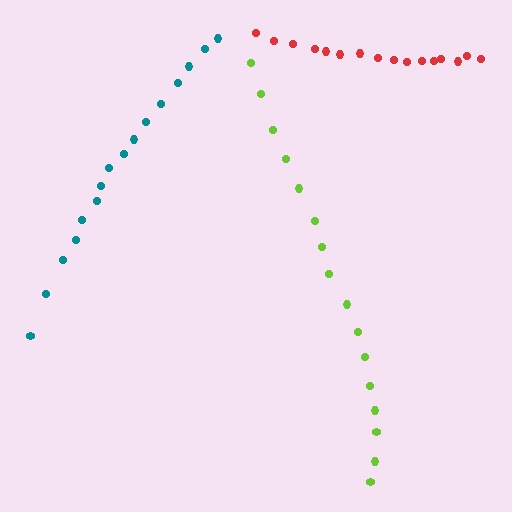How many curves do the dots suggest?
There are 3 distinct paths.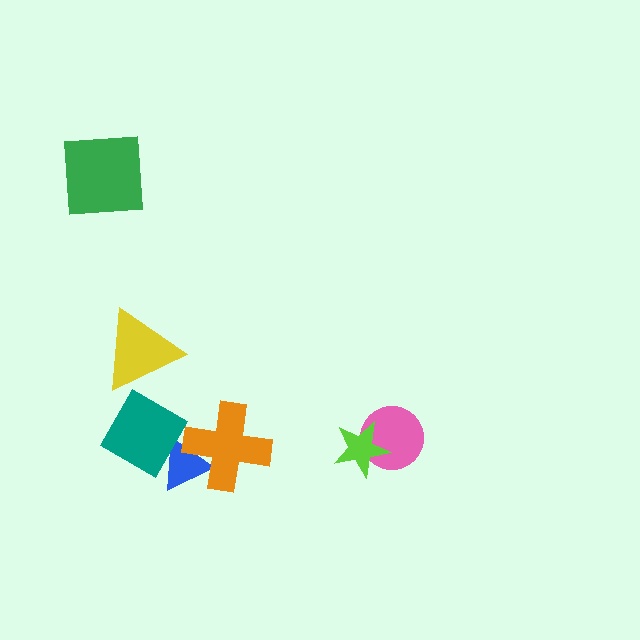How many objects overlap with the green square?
0 objects overlap with the green square.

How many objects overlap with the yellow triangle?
1 object overlaps with the yellow triangle.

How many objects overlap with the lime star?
1 object overlaps with the lime star.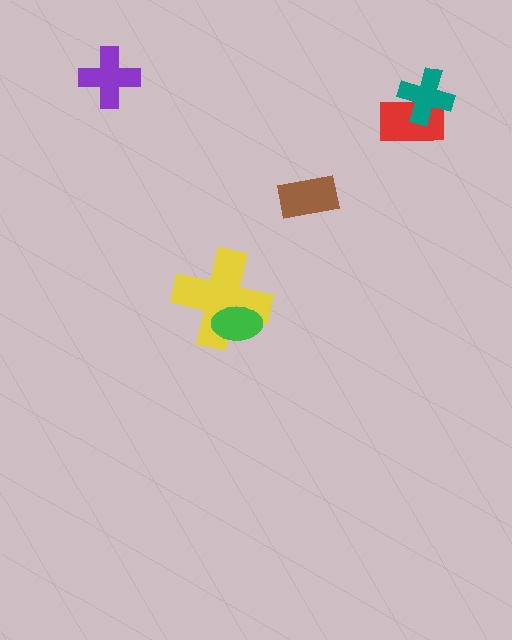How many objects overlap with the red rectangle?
1 object overlaps with the red rectangle.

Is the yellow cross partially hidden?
Yes, it is partially covered by another shape.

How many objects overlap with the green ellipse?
1 object overlaps with the green ellipse.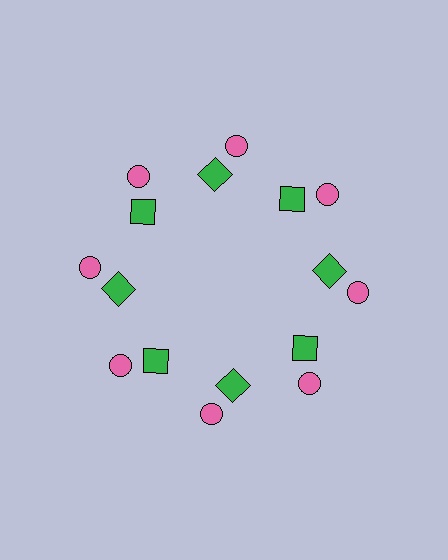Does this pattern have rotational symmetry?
Yes, this pattern has 8-fold rotational symmetry. It looks the same after rotating 45 degrees around the center.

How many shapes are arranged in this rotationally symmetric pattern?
There are 16 shapes, arranged in 8 groups of 2.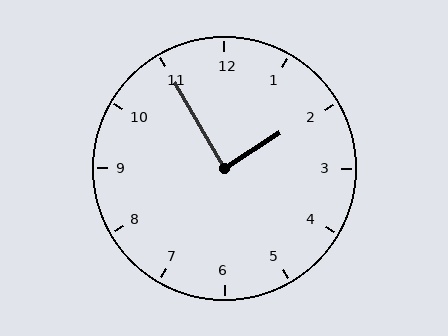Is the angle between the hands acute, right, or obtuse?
It is right.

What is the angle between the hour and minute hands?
Approximately 88 degrees.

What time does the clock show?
1:55.